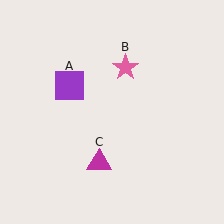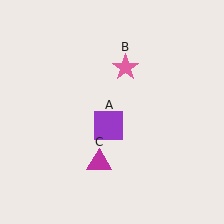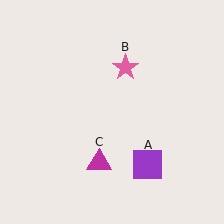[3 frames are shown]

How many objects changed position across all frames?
1 object changed position: purple square (object A).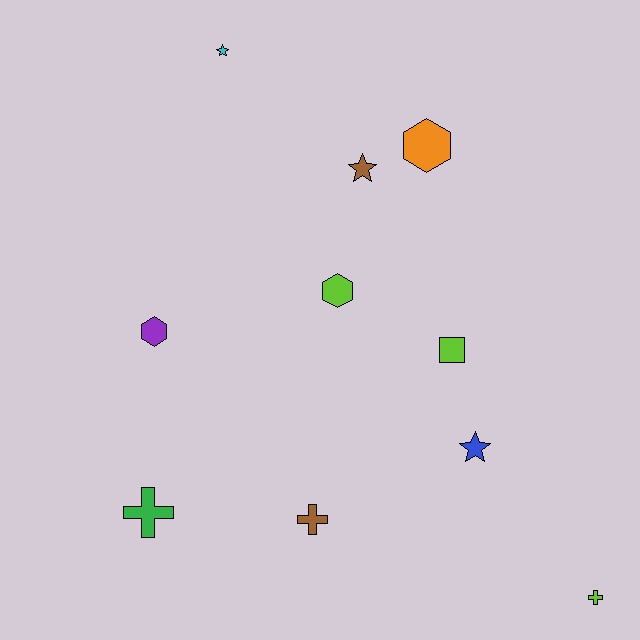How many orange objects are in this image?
There is 1 orange object.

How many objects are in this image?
There are 10 objects.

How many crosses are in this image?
There are 3 crosses.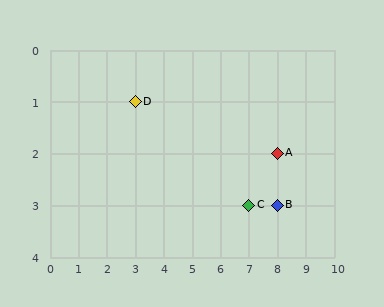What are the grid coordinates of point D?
Point D is at grid coordinates (3, 1).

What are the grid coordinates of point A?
Point A is at grid coordinates (8, 2).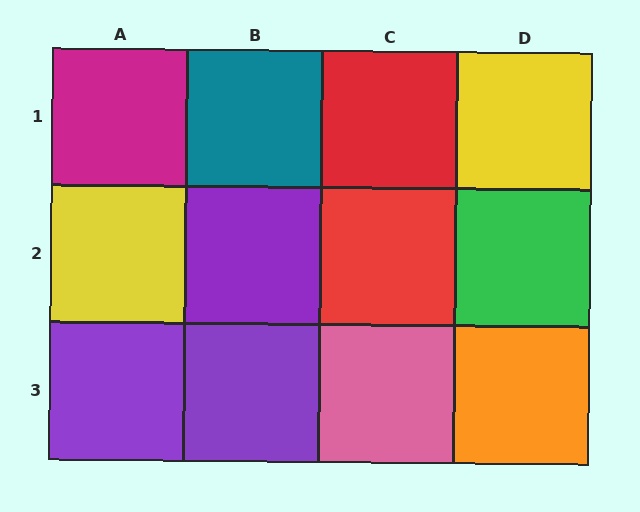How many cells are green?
1 cell is green.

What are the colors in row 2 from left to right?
Yellow, purple, red, green.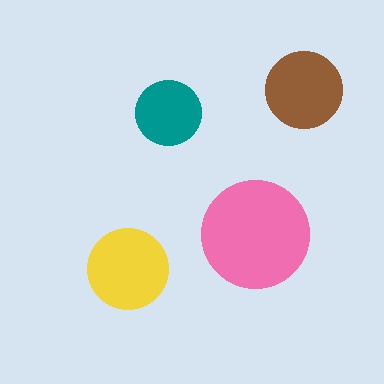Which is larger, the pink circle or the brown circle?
The pink one.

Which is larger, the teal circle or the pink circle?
The pink one.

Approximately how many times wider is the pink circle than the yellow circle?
About 1.5 times wider.